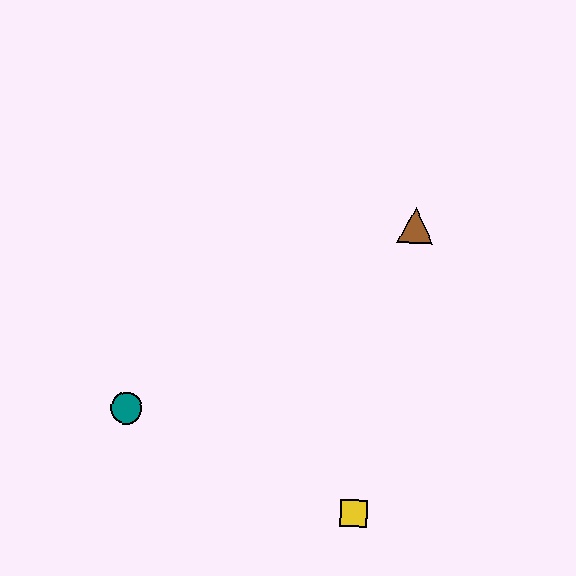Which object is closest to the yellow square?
The teal circle is closest to the yellow square.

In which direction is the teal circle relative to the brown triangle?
The teal circle is to the left of the brown triangle.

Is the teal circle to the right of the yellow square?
No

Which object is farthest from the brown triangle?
The teal circle is farthest from the brown triangle.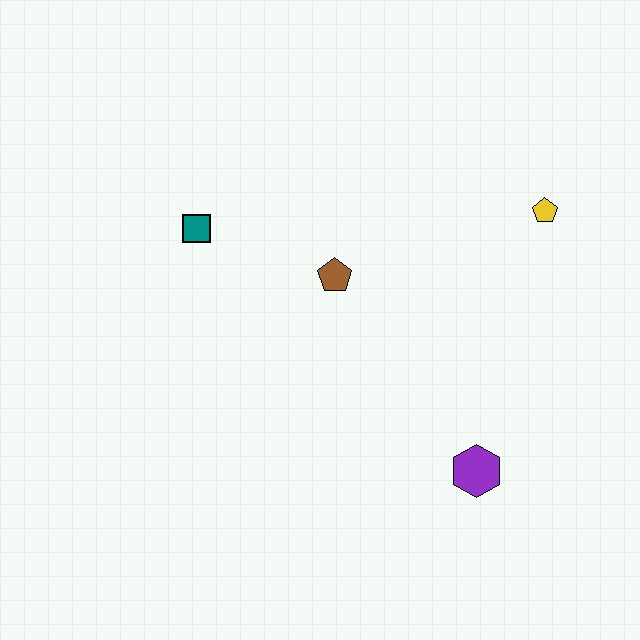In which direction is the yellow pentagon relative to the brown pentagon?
The yellow pentagon is to the right of the brown pentagon.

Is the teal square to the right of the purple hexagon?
No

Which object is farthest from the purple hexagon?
The teal square is farthest from the purple hexagon.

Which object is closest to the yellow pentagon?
The brown pentagon is closest to the yellow pentagon.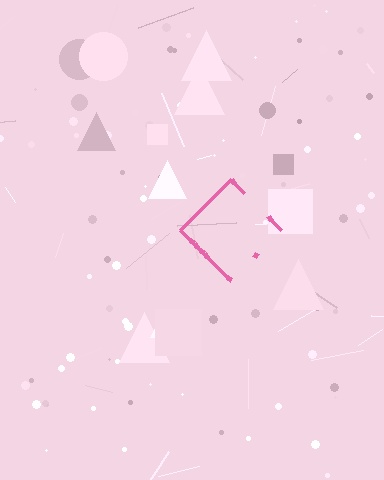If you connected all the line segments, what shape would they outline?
They would outline a diamond.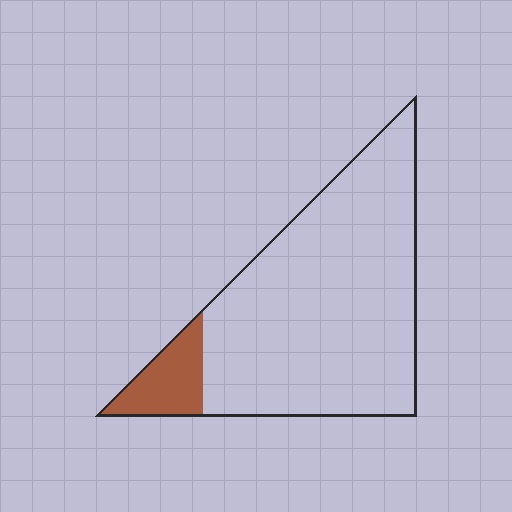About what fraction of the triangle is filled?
About one eighth (1/8).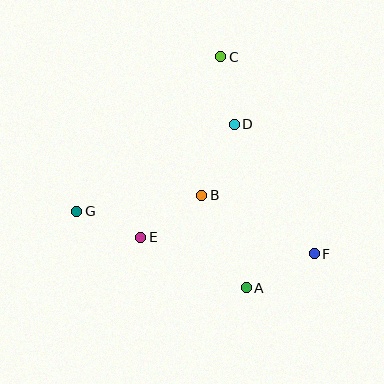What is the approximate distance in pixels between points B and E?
The distance between B and E is approximately 74 pixels.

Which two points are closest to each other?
Points C and D are closest to each other.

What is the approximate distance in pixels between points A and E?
The distance between A and E is approximately 117 pixels.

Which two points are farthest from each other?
Points F and G are farthest from each other.